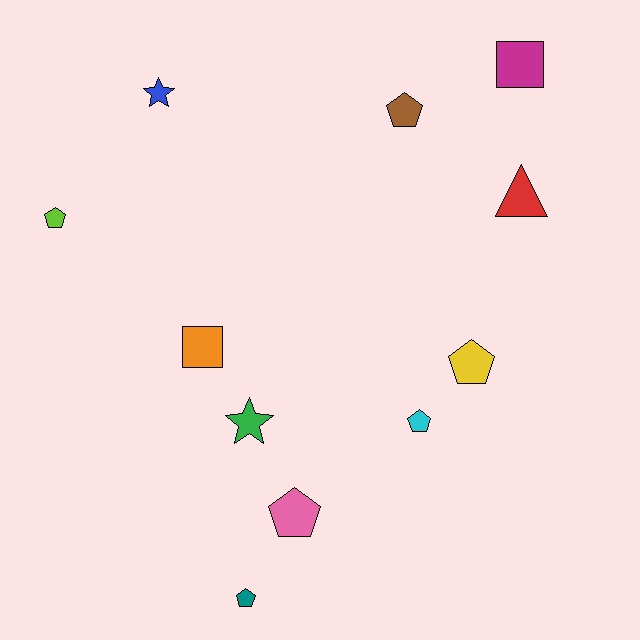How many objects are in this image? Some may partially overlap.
There are 11 objects.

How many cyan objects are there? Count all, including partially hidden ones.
There is 1 cyan object.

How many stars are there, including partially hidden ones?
There are 2 stars.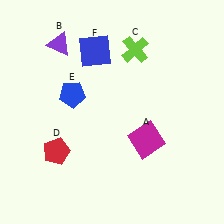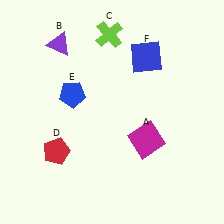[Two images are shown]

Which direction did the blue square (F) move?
The blue square (F) moved right.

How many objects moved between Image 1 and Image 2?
2 objects moved between the two images.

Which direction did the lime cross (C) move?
The lime cross (C) moved left.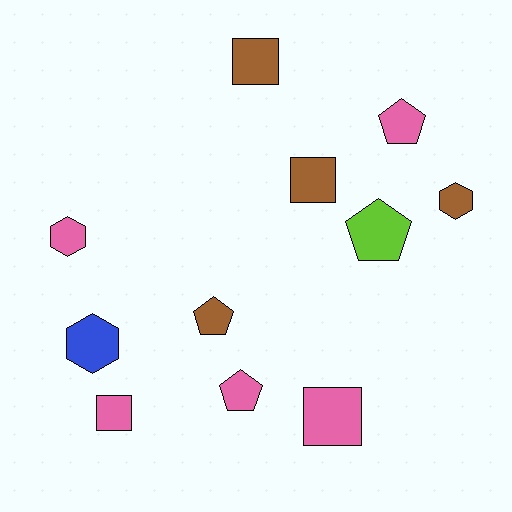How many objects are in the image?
There are 11 objects.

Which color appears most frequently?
Pink, with 5 objects.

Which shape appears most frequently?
Pentagon, with 4 objects.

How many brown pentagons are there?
There is 1 brown pentagon.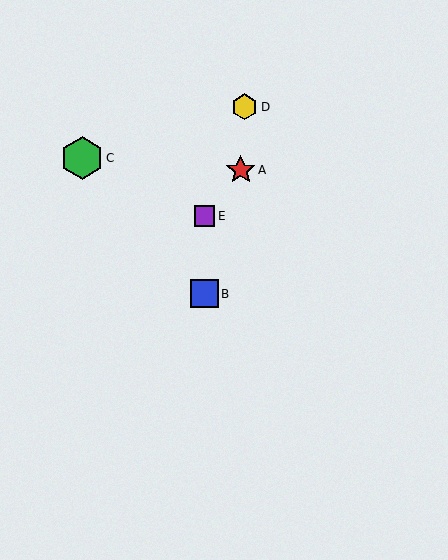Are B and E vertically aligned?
Yes, both are at x≈204.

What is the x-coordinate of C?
Object C is at x≈82.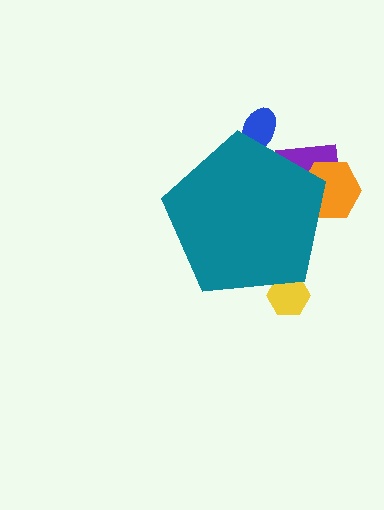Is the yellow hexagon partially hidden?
Yes, the yellow hexagon is partially hidden behind the teal pentagon.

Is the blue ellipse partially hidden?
Yes, the blue ellipse is partially hidden behind the teal pentagon.